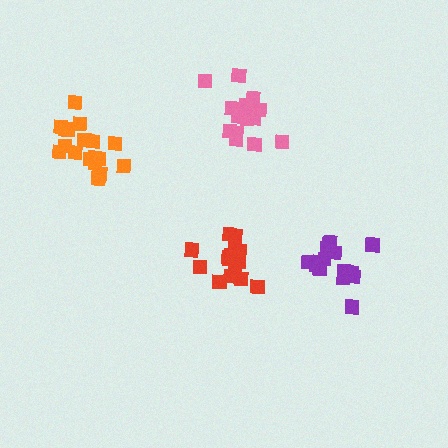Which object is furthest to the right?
The purple cluster is rightmost.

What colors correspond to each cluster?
The clusters are colored: red, pink, purple, orange.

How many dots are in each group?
Group 1: 17 dots, Group 2: 15 dots, Group 3: 16 dots, Group 4: 19 dots (67 total).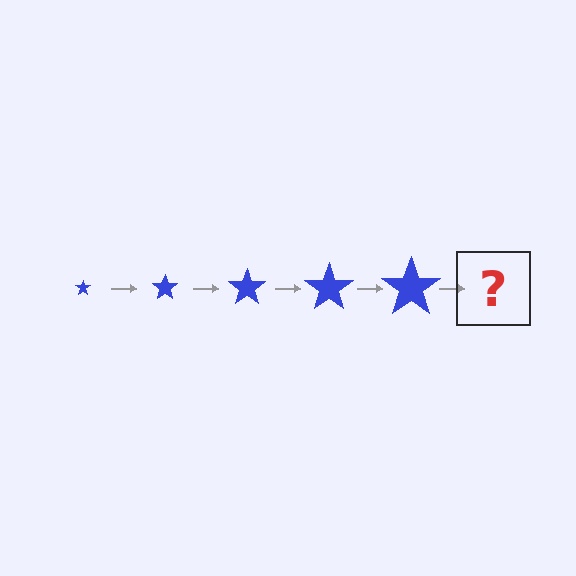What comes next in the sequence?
The next element should be a blue star, larger than the previous one.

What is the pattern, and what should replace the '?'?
The pattern is that the star gets progressively larger each step. The '?' should be a blue star, larger than the previous one.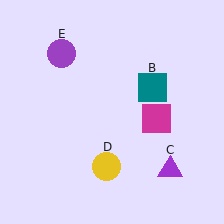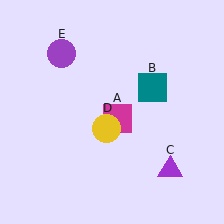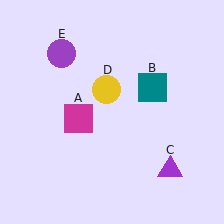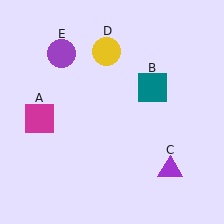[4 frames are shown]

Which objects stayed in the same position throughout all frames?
Teal square (object B) and purple triangle (object C) and purple circle (object E) remained stationary.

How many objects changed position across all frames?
2 objects changed position: magenta square (object A), yellow circle (object D).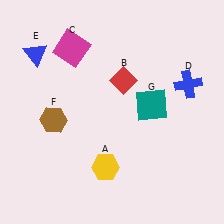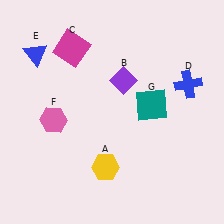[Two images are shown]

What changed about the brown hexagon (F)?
In Image 1, F is brown. In Image 2, it changed to pink.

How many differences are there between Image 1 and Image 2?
There are 2 differences between the two images.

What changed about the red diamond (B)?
In Image 1, B is red. In Image 2, it changed to purple.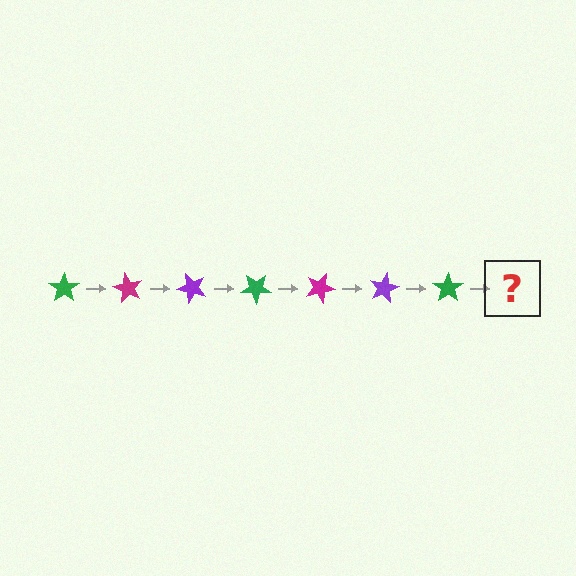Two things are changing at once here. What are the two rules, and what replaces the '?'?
The two rules are that it rotates 60 degrees each step and the color cycles through green, magenta, and purple. The '?' should be a magenta star, rotated 420 degrees from the start.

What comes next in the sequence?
The next element should be a magenta star, rotated 420 degrees from the start.